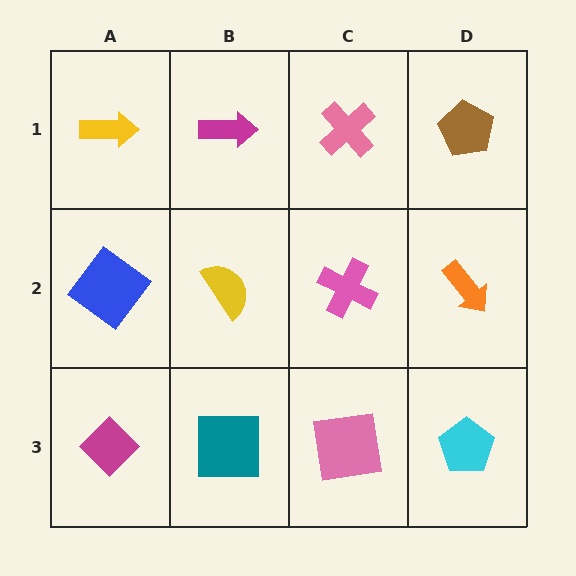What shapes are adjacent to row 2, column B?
A magenta arrow (row 1, column B), a teal square (row 3, column B), a blue diamond (row 2, column A), a pink cross (row 2, column C).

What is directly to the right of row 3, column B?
A pink square.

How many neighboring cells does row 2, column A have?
3.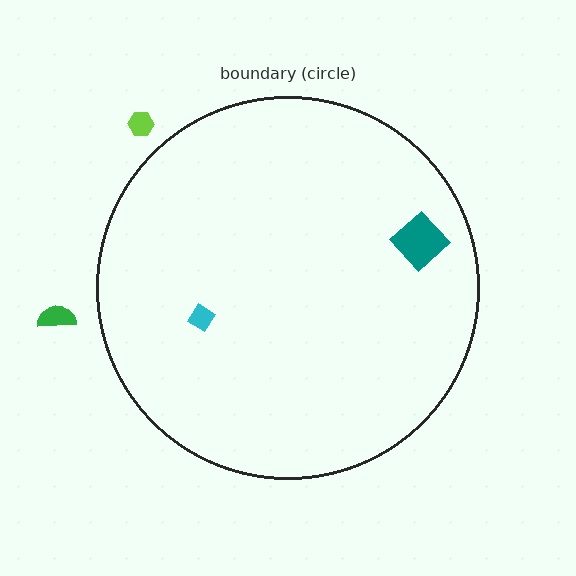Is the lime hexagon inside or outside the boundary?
Outside.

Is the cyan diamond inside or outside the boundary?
Inside.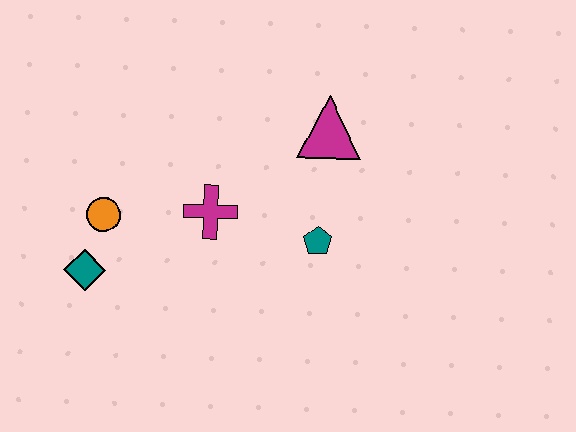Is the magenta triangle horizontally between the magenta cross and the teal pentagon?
No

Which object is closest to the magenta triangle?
The teal pentagon is closest to the magenta triangle.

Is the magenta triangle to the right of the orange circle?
Yes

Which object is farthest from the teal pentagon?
The teal diamond is farthest from the teal pentagon.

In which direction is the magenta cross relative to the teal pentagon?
The magenta cross is to the left of the teal pentagon.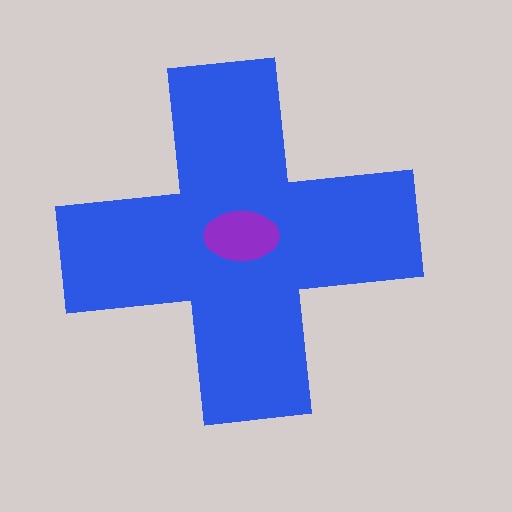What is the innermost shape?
The purple ellipse.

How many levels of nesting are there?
2.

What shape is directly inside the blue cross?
The purple ellipse.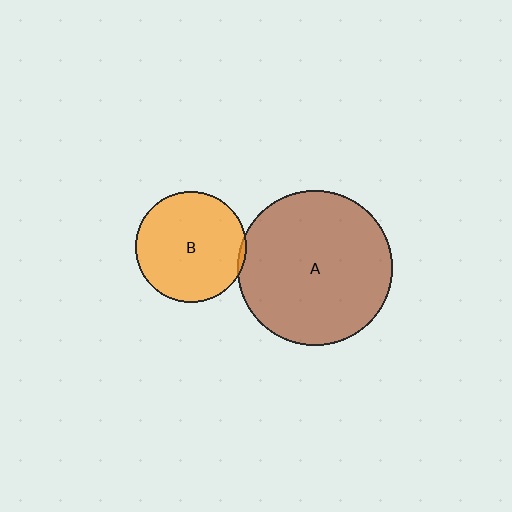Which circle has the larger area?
Circle A (brown).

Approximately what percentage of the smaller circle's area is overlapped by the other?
Approximately 5%.